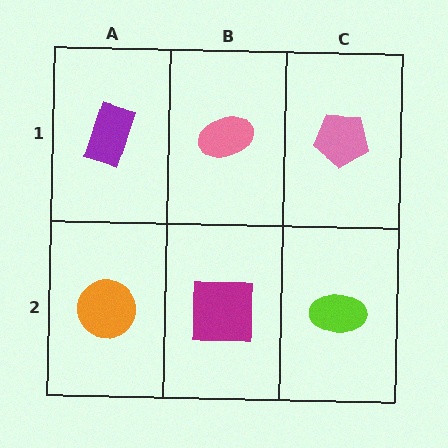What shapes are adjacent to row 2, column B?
A pink ellipse (row 1, column B), an orange circle (row 2, column A), a lime ellipse (row 2, column C).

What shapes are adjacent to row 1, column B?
A magenta square (row 2, column B), a purple rectangle (row 1, column A), a pink pentagon (row 1, column C).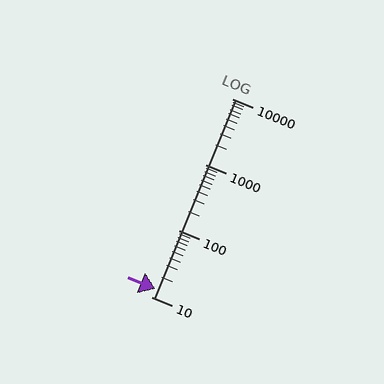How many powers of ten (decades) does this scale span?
The scale spans 3 decades, from 10 to 10000.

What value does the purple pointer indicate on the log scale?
The pointer indicates approximately 13.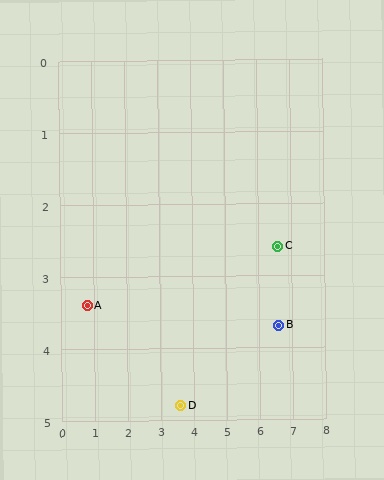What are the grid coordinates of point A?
Point A is at approximately (0.8, 3.4).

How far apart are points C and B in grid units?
Points C and B are about 1.1 grid units apart.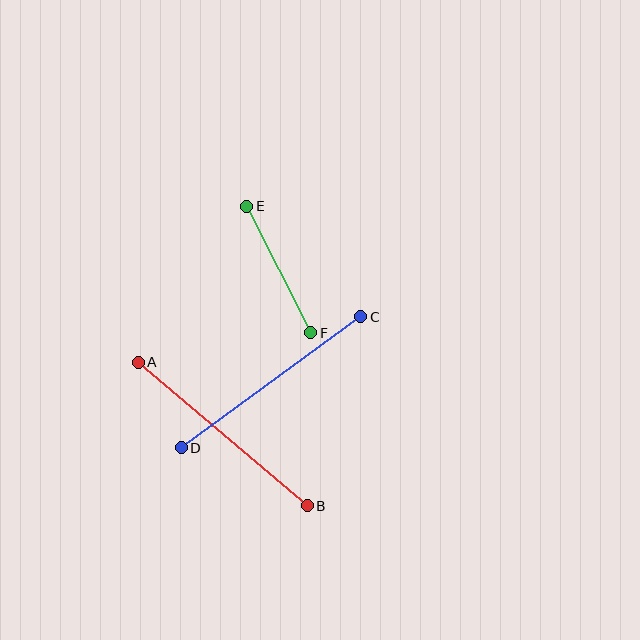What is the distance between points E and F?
The distance is approximately 142 pixels.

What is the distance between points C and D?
The distance is approximately 222 pixels.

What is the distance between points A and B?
The distance is approximately 222 pixels.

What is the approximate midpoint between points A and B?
The midpoint is at approximately (223, 434) pixels.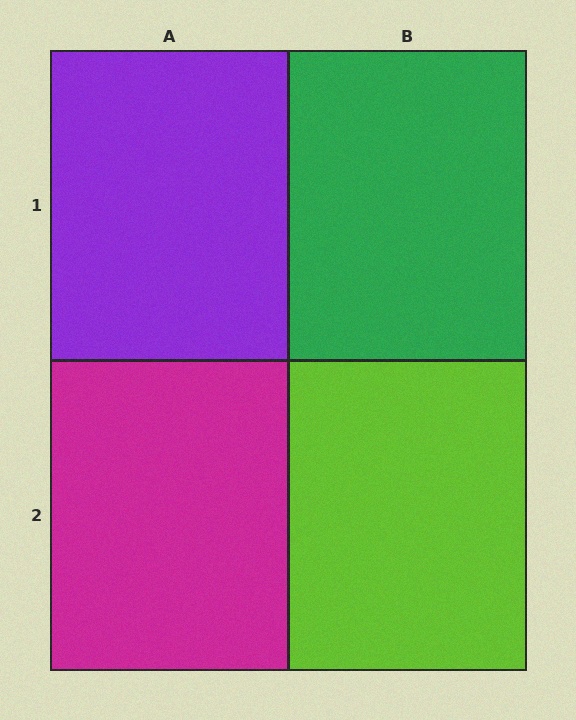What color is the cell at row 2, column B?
Lime.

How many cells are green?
1 cell is green.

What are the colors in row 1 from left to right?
Purple, green.